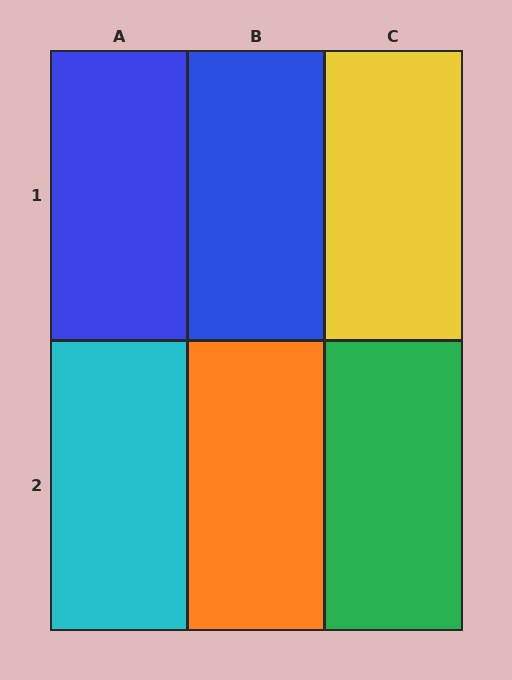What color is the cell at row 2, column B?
Orange.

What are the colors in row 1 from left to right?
Blue, blue, yellow.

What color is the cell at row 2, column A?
Cyan.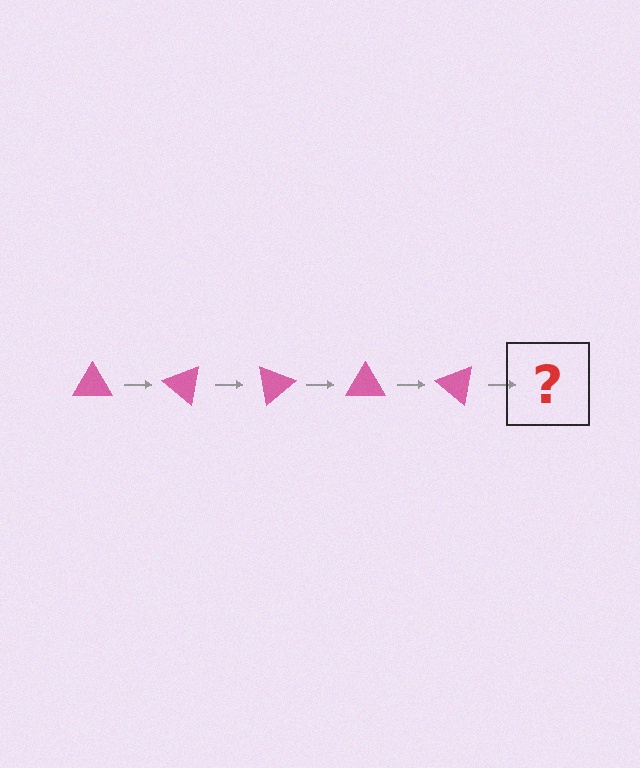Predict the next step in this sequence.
The next step is a pink triangle rotated 200 degrees.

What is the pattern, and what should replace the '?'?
The pattern is that the triangle rotates 40 degrees each step. The '?' should be a pink triangle rotated 200 degrees.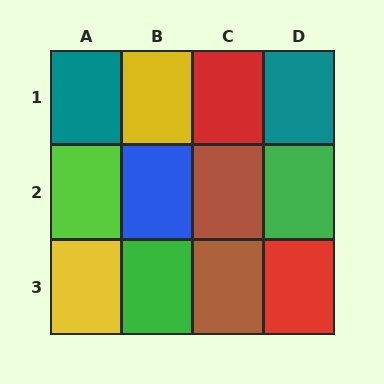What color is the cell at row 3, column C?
Brown.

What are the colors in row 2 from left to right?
Lime, blue, brown, green.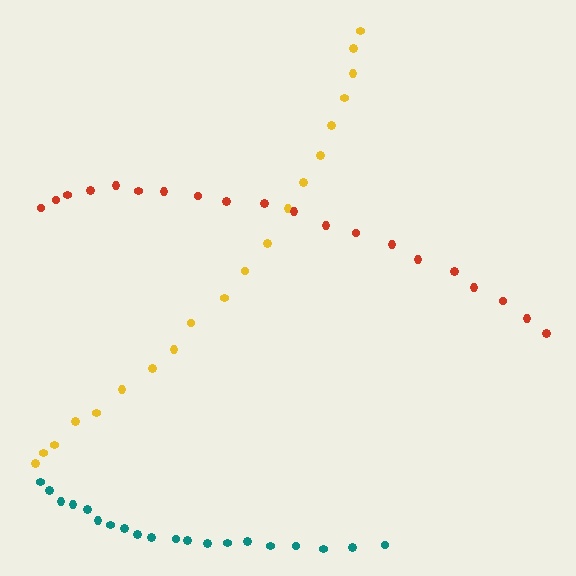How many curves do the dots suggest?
There are 3 distinct paths.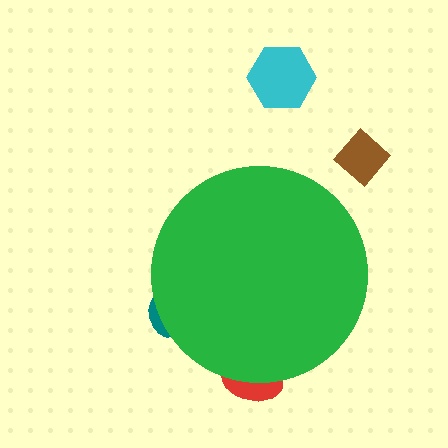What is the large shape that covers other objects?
A green circle.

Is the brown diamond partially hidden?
No, the brown diamond is fully visible.